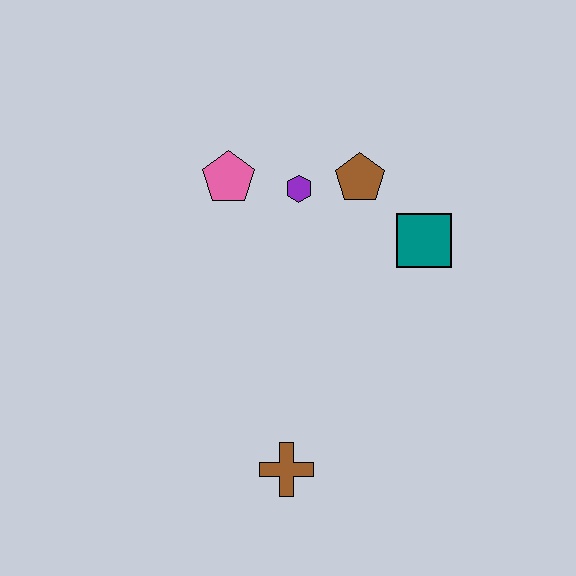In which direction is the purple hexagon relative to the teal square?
The purple hexagon is to the left of the teal square.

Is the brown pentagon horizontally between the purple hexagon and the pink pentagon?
No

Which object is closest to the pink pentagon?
The purple hexagon is closest to the pink pentagon.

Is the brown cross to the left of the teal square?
Yes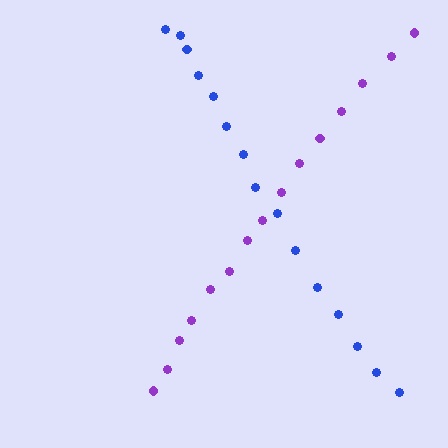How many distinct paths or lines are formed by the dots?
There are 2 distinct paths.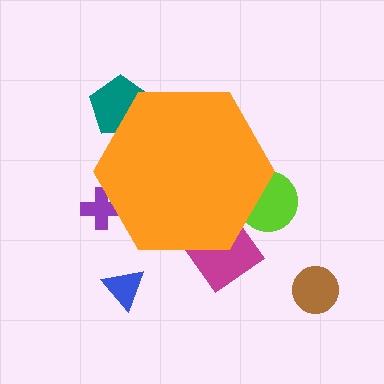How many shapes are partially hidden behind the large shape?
4 shapes are partially hidden.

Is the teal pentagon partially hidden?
Yes, the teal pentagon is partially hidden behind the orange hexagon.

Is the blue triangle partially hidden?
No, the blue triangle is fully visible.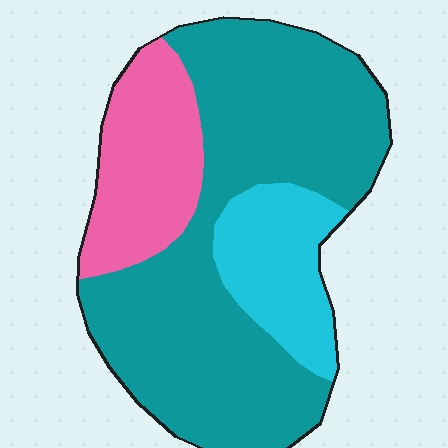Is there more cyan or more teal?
Teal.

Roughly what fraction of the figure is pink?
Pink covers around 20% of the figure.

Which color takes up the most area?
Teal, at roughly 65%.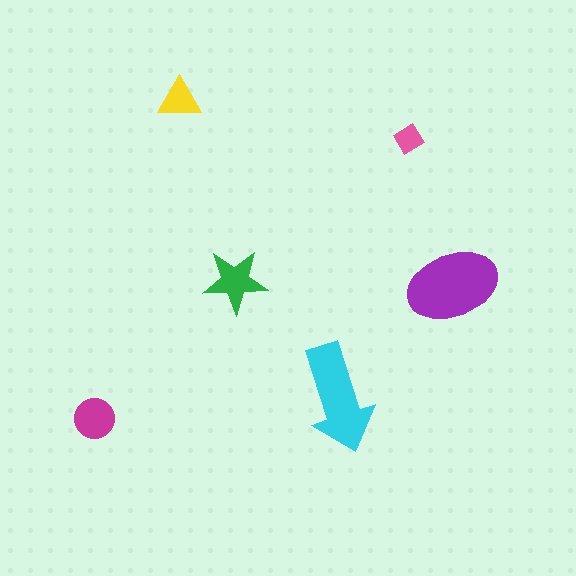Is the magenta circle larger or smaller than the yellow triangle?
Larger.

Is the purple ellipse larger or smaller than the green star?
Larger.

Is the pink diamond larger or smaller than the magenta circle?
Smaller.